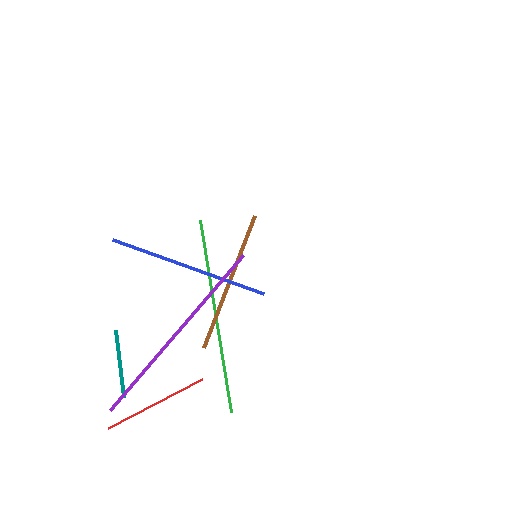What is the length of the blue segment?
The blue segment is approximately 160 pixels long.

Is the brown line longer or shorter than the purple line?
The purple line is longer than the brown line.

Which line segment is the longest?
The purple line is the longest at approximately 204 pixels.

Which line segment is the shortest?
The teal line is the shortest at approximately 68 pixels.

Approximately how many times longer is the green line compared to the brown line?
The green line is approximately 1.4 times the length of the brown line.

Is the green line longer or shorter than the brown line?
The green line is longer than the brown line.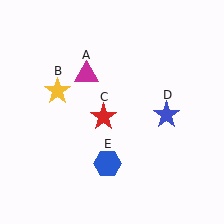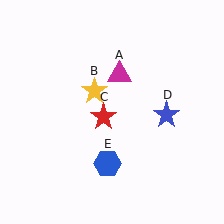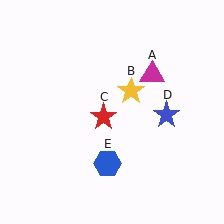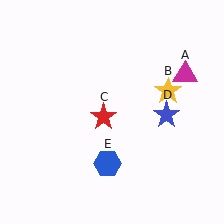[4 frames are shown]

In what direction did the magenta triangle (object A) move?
The magenta triangle (object A) moved right.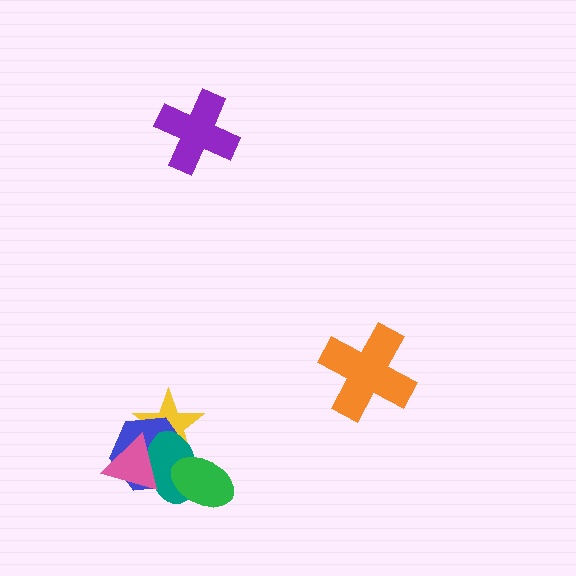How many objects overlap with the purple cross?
0 objects overlap with the purple cross.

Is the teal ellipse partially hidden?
Yes, it is partially covered by another shape.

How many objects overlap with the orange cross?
0 objects overlap with the orange cross.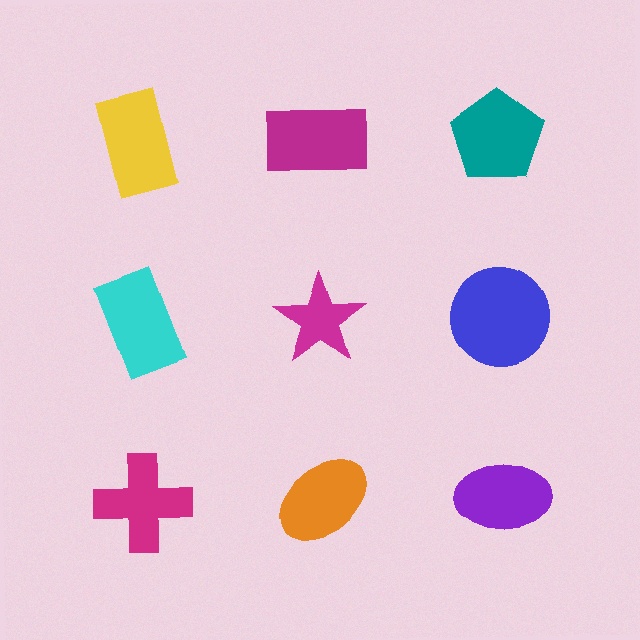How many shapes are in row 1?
3 shapes.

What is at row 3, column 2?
An orange ellipse.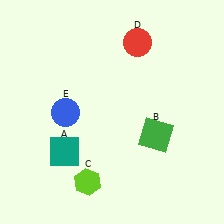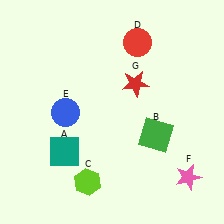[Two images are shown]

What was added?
A pink star (F), a red star (G) were added in Image 2.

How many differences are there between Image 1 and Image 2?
There are 2 differences between the two images.